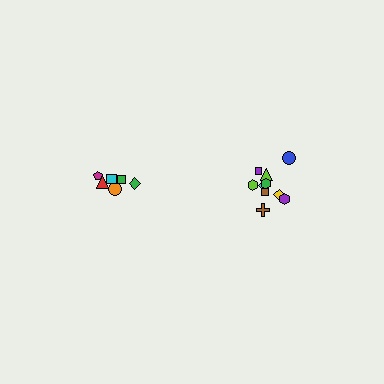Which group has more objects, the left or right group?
The right group.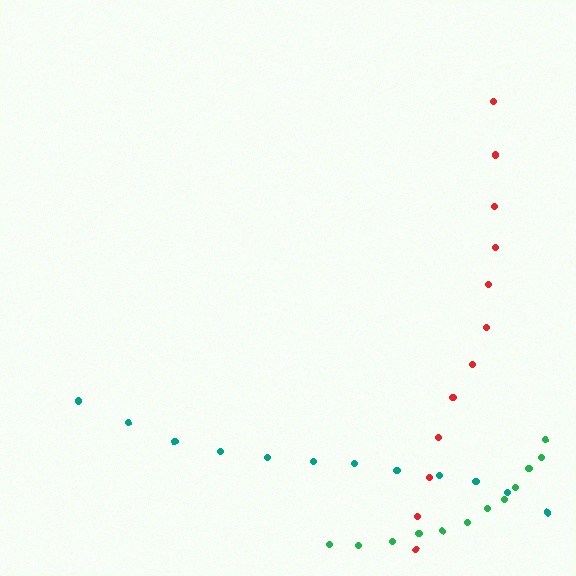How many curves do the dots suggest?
There are 3 distinct paths.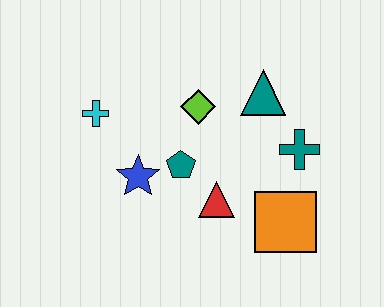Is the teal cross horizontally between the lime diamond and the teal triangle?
No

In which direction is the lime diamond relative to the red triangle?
The lime diamond is above the red triangle.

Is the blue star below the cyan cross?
Yes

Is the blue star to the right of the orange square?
No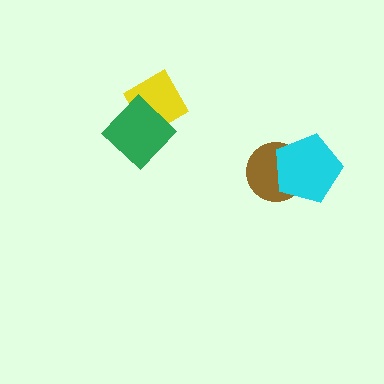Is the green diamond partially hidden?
No, no other shape covers it.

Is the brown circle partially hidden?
Yes, it is partially covered by another shape.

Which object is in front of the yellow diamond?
The green diamond is in front of the yellow diamond.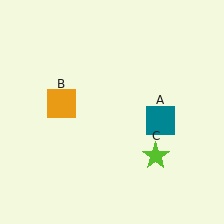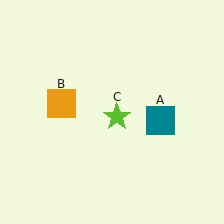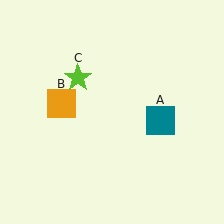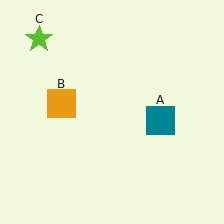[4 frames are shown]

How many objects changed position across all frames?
1 object changed position: lime star (object C).